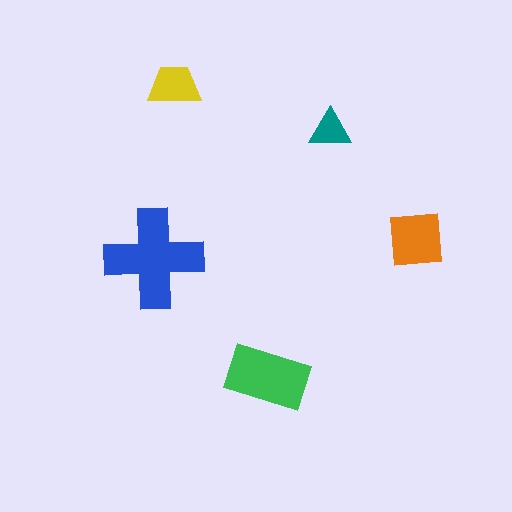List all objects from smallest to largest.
The teal triangle, the yellow trapezoid, the orange square, the green rectangle, the blue cross.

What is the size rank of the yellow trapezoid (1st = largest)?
4th.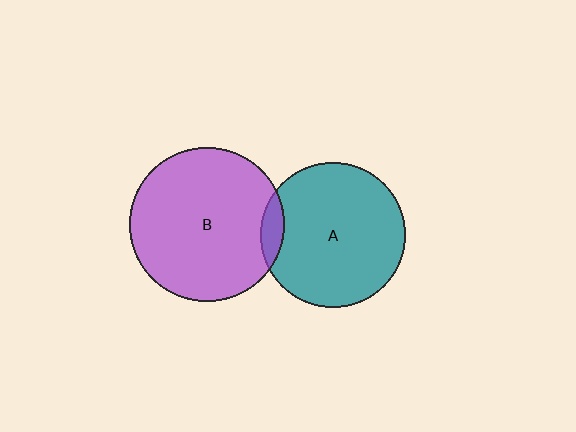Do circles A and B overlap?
Yes.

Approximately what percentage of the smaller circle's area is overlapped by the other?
Approximately 10%.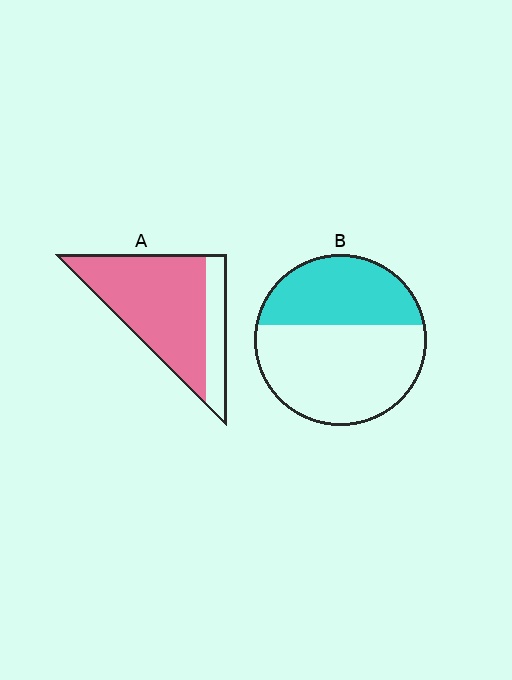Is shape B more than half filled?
No.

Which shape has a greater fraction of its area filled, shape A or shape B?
Shape A.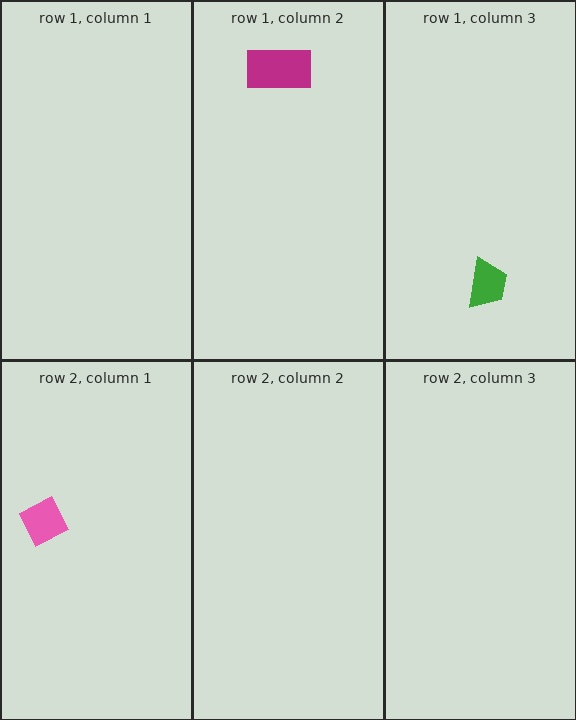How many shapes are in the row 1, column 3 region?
1.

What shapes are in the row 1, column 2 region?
The magenta rectangle.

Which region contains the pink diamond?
The row 2, column 1 region.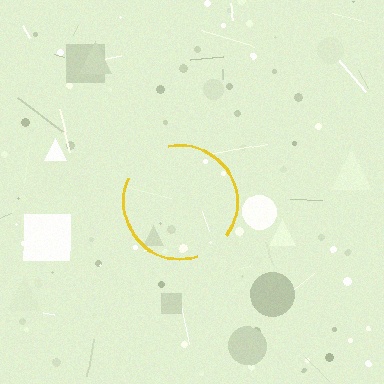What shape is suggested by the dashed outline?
The dashed outline suggests a circle.